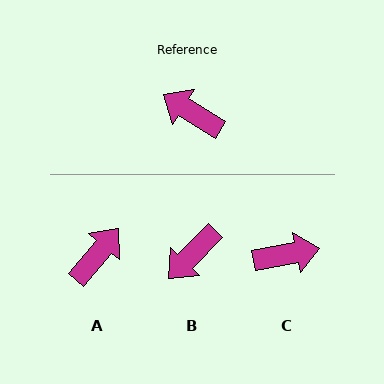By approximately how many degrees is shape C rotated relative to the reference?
Approximately 137 degrees clockwise.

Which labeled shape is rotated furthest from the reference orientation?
C, about 137 degrees away.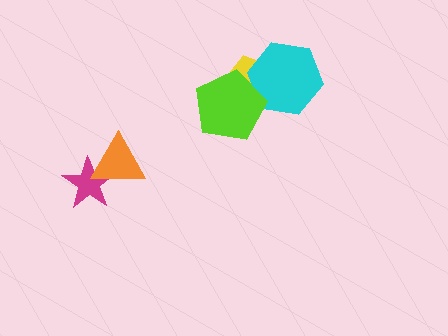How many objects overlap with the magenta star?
1 object overlaps with the magenta star.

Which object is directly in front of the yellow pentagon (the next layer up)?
The cyan hexagon is directly in front of the yellow pentagon.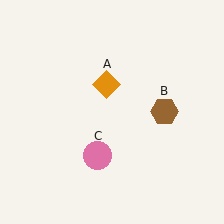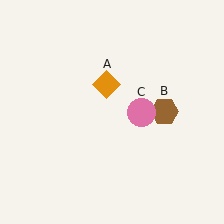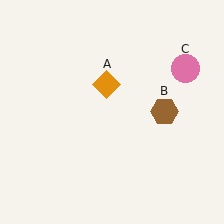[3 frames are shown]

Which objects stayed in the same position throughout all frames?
Orange diamond (object A) and brown hexagon (object B) remained stationary.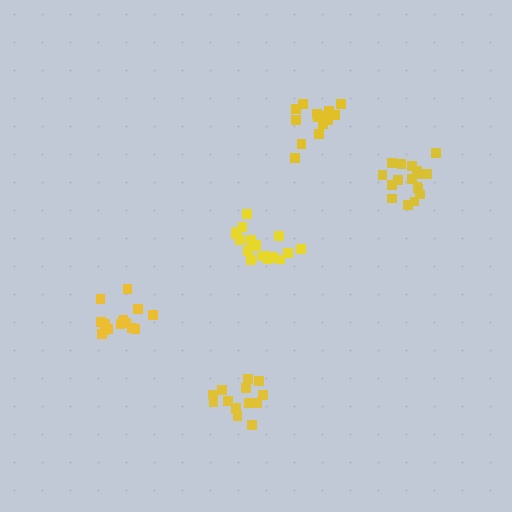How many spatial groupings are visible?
There are 5 spatial groupings.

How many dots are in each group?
Group 1: 16 dots, Group 2: 17 dots, Group 3: 14 dots, Group 4: 18 dots, Group 5: 14 dots (79 total).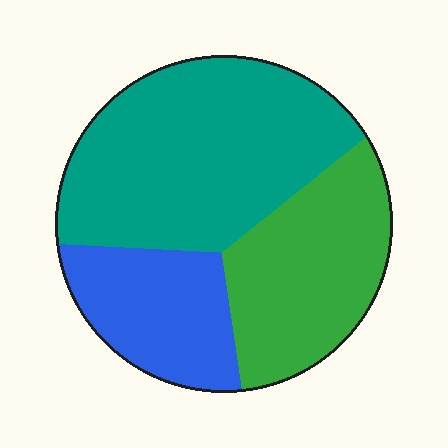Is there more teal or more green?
Teal.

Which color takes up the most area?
Teal, at roughly 50%.